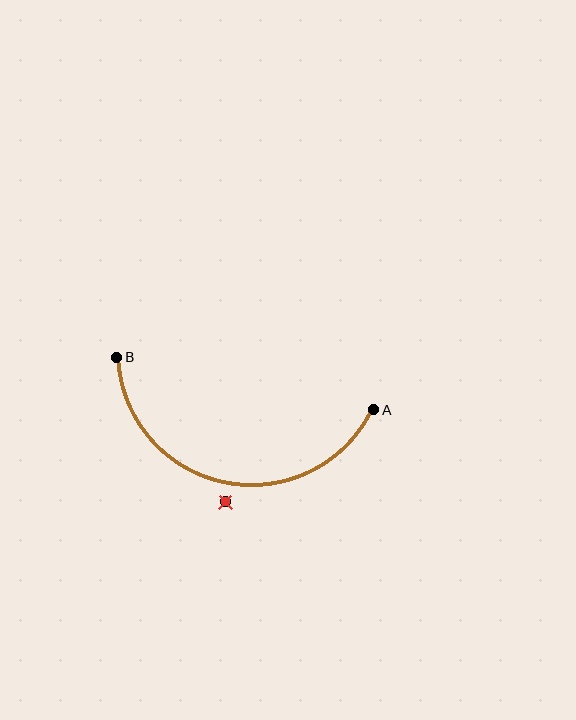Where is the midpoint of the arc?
The arc midpoint is the point on the curve farthest from the straight line joining A and B. It sits below that line.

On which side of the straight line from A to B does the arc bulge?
The arc bulges below the straight line connecting A and B.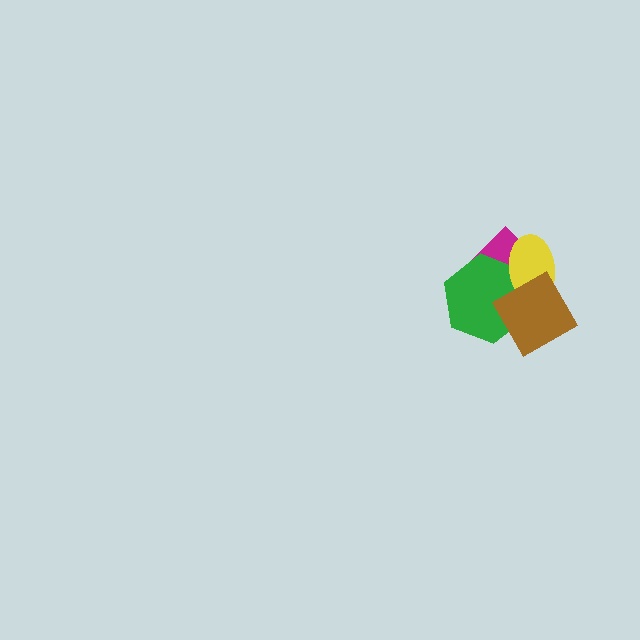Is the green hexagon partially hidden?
Yes, it is partially covered by another shape.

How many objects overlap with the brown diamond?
3 objects overlap with the brown diamond.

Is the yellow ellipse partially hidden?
Yes, it is partially covered by another shape.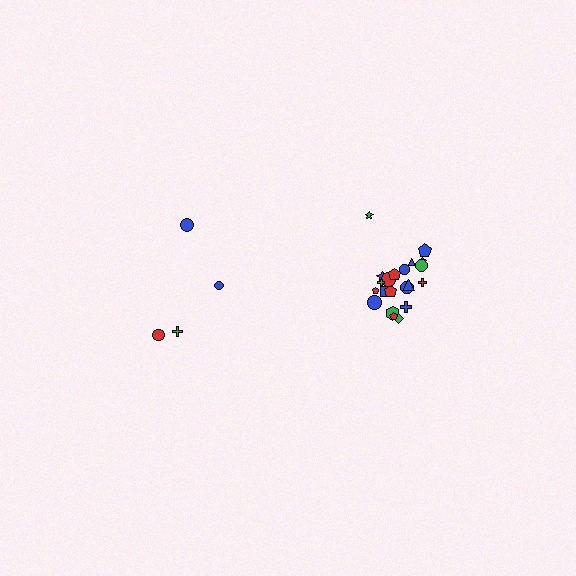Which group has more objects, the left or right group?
The right group.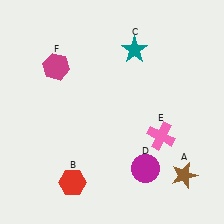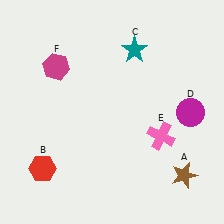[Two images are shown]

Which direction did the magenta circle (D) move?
The magenta circle (D) moved up.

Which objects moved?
The objects that moved are: the red hexagon (B), the magenta circle (D).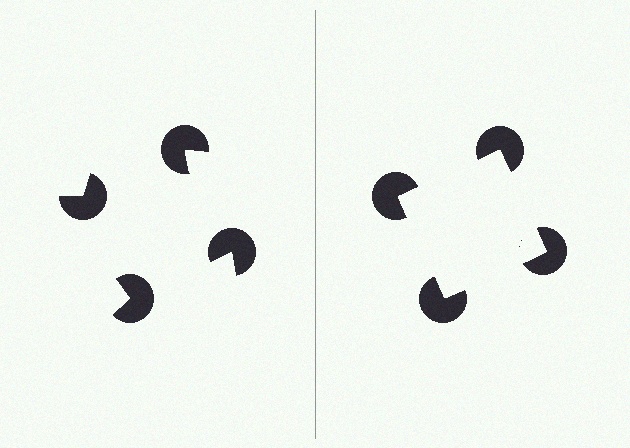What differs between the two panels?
The pac-man discs are positioned identically on both sides; only the wedge orientations differ. On the right they align to a square; on the left they are misaligned.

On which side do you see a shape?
An illusory square appears on the right side. On the left side the wedge cuts are rotated, so no coherent shape forms.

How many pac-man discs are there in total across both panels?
8 — 4 on each side.